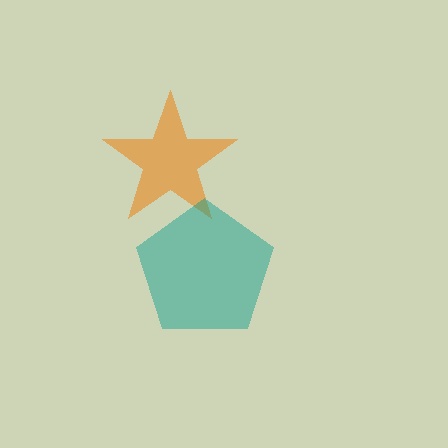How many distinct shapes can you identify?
There are 2 distinct shapes: an orange star, a teal pentagon.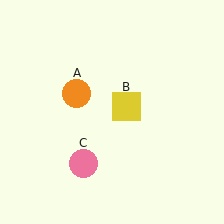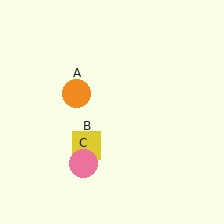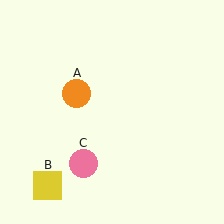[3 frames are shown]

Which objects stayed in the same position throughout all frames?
Orange circle (object A) and pink circle (object C) remained stationary.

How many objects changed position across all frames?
1 object changed position: yellow square (object B).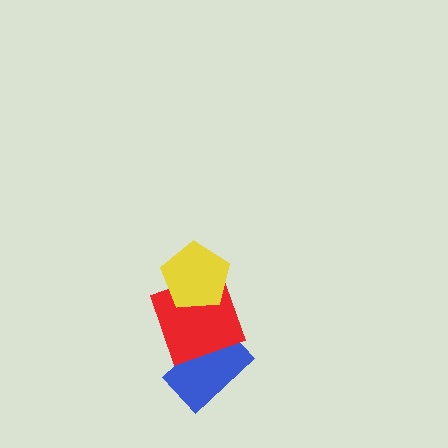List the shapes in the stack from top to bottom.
From top to bottom: the yellow pentagon, the red square, the blue rectangle.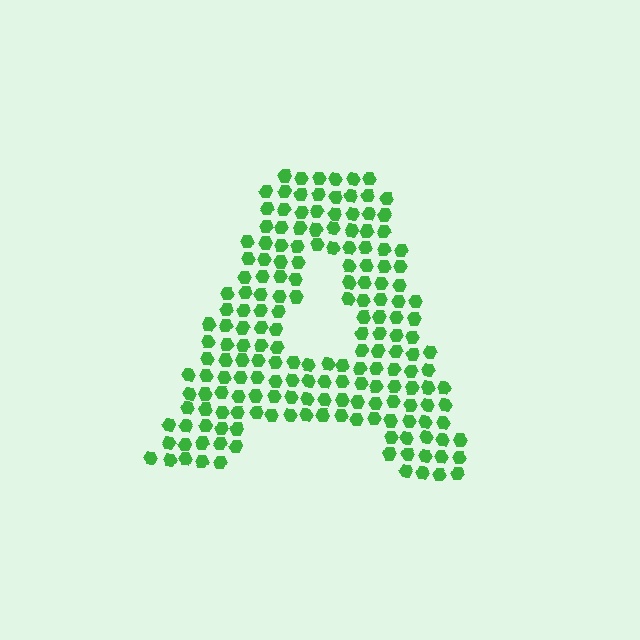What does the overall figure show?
The overall figure shows the letter A.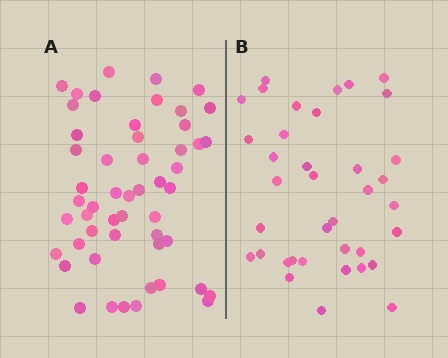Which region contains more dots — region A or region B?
Region A (the left region) has more dots.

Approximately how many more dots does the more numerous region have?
Region A has approximately 15 more dots than region B.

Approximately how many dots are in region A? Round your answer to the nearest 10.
About 50 dots. (The exact count is 52, which rounds to 50.)